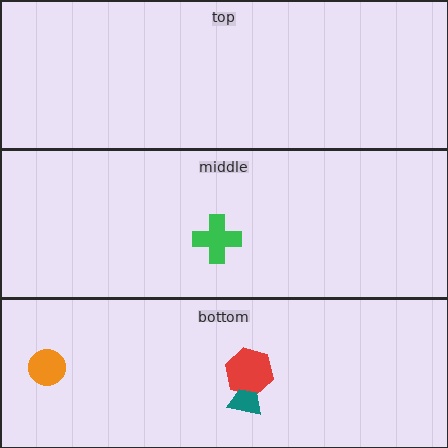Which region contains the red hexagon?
The bottom region.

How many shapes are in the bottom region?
3.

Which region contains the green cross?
The middle region.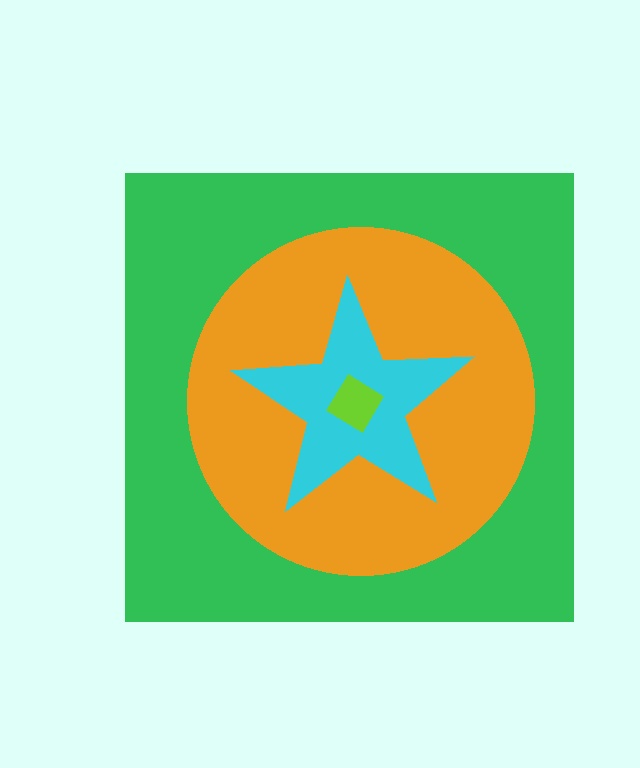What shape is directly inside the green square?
The orange circle.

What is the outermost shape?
The green square.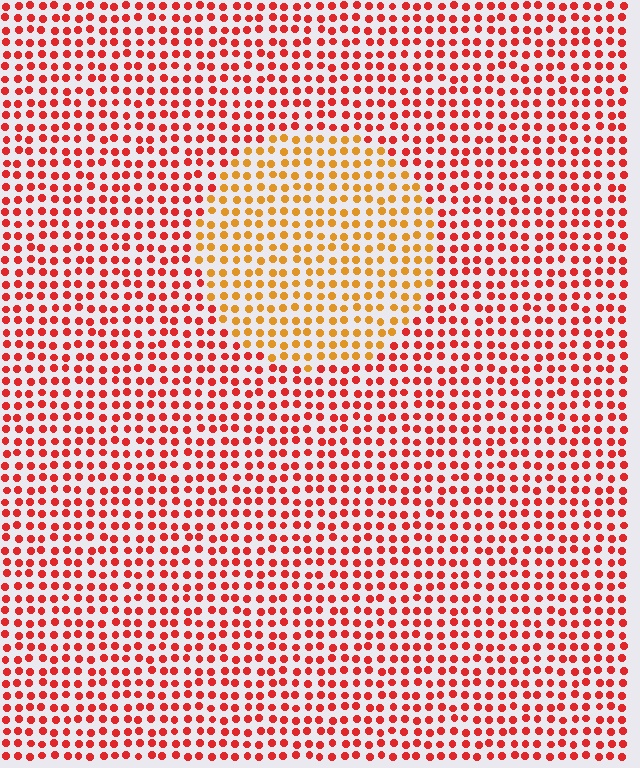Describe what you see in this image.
The image is filled with small red elements in a uniform arrangement. A circle-shaped region is visible where the elements are tinted to a slightly different hue, forming a subtle color boundary.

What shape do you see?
I see a circle.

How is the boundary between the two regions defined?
The boundary is defined purely by a slight shift in hue (about 37 degrees). Spacing, size, and orientation are identical on both sides.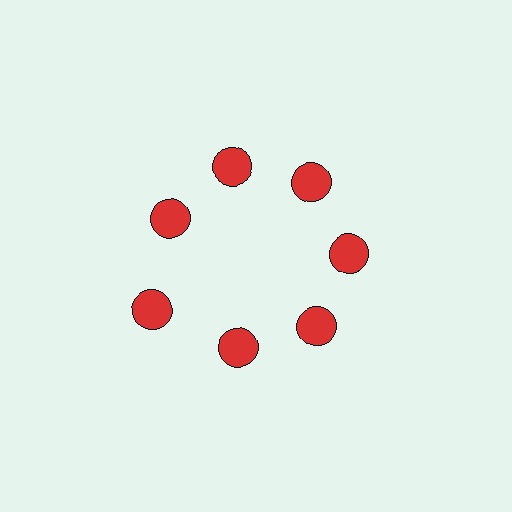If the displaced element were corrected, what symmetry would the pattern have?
It would have 7-fold rotational symmetry — the pattern would map onto itself every 51 degrees.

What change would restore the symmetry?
The symmetry would be restored by moving it inward, back onto the ring so that all 7 circles sit at equal angles and equal distance from the center.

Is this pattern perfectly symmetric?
No. The 7 red circles are arranged in a ring, but one element near the 8 o'clock position is pushed outward from the center, breaking the 7-fold rotational symmetry.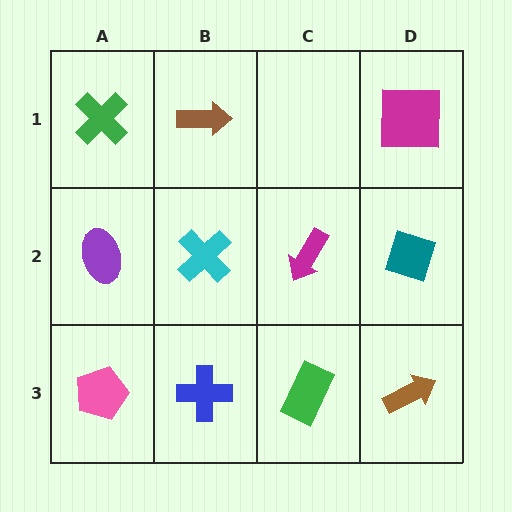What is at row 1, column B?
A brown arrow.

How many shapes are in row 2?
4 shapes.